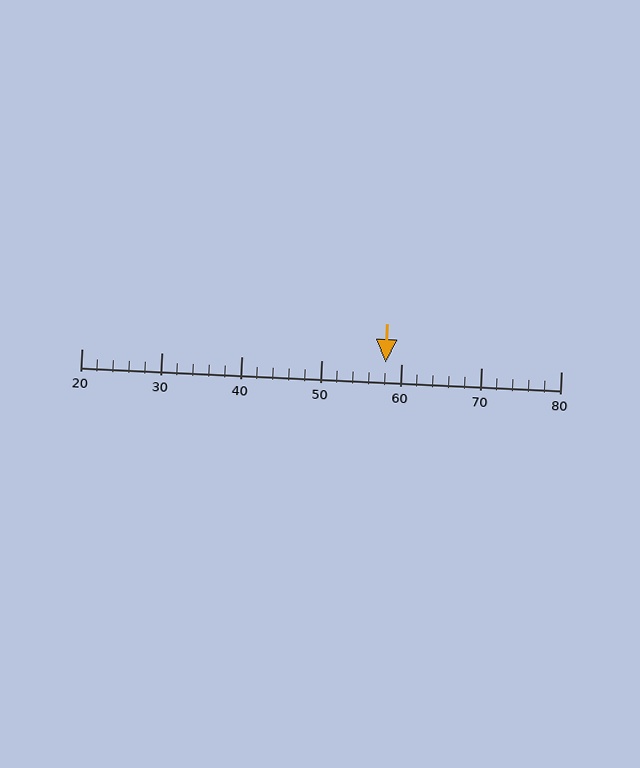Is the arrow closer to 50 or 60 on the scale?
The arrow is closer to 60.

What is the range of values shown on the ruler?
The ruler shows values from 20 to 80.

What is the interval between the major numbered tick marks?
The major tick marks are spaced 10 units apart.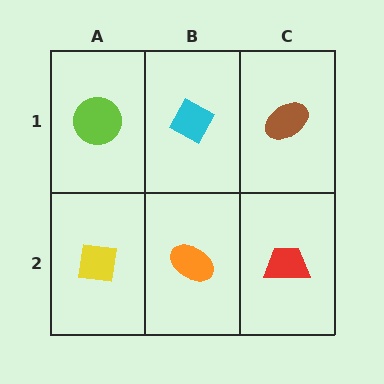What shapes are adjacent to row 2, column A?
A lime circle (row 1, column A), an orange ellipse (row 2, column B).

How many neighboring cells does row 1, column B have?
3.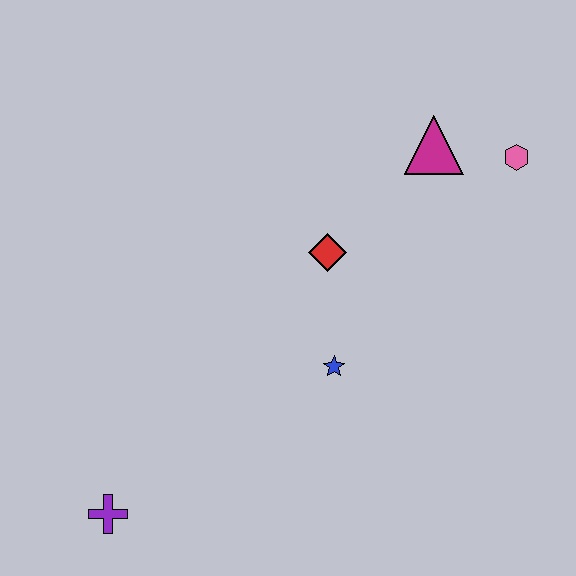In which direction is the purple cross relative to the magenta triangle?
The purple cross is below the magenta triangle.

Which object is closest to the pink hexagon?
The magenta triangle is closest to the pink hexagon.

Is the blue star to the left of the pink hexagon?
Yes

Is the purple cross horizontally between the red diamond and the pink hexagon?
No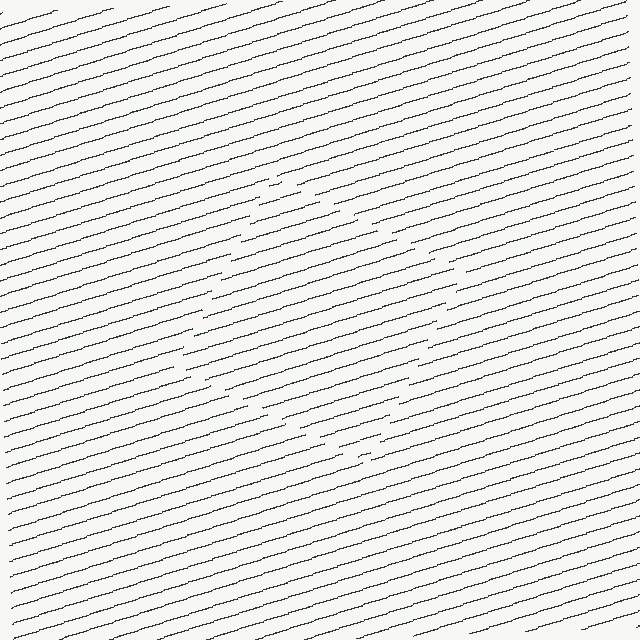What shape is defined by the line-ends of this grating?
An illusory square. The interior of the shape contains the same grating, shifted by half a period — the contour is defined by the phase discontinuity where line-ends from the inner and outer gratings abut.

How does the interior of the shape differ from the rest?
The interior of the shape contains the same grating, shifted by half a period — the contour is defined by the phase discontinuity where line-ends from the inner and outer gratings abut.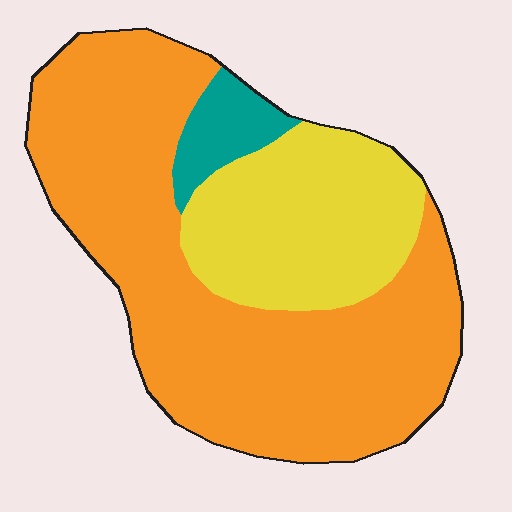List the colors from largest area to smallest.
From largest to smallest: orange, yellow, teal.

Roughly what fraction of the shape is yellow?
Yellow takes up between a quarter and a half of the shape.